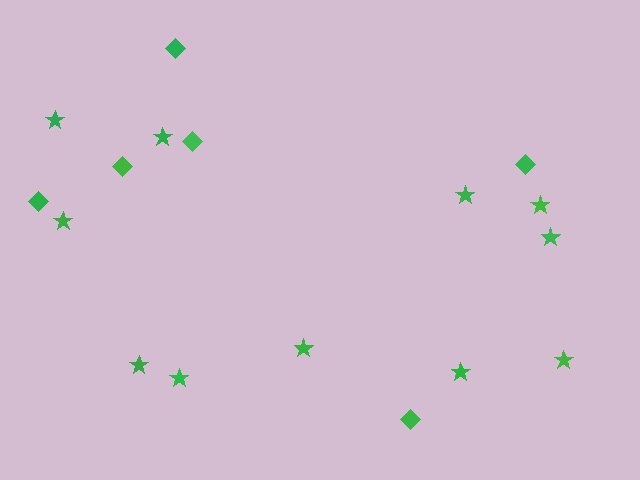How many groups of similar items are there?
There are 2 groups: one group of stars (11) and one group of diamonds (6).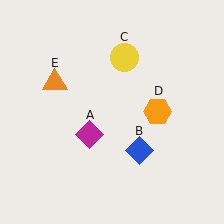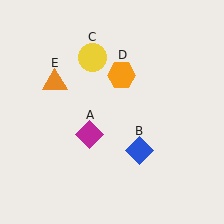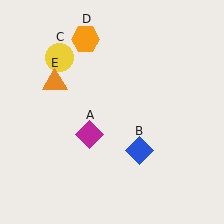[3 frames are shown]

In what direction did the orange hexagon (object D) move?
The orange hexagon (object D) moved up and to the left.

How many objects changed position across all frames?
2 objects changed position: yellow circle (object C), orange hexagon (object D).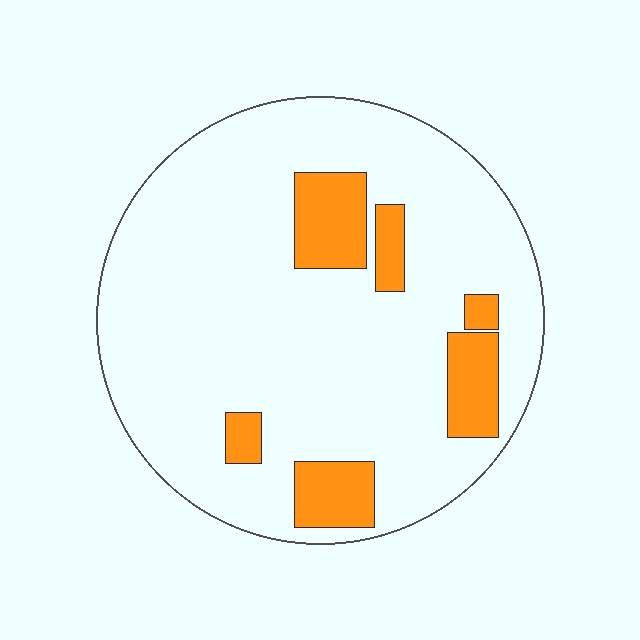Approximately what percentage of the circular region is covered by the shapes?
Approximately 15%.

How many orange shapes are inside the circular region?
6.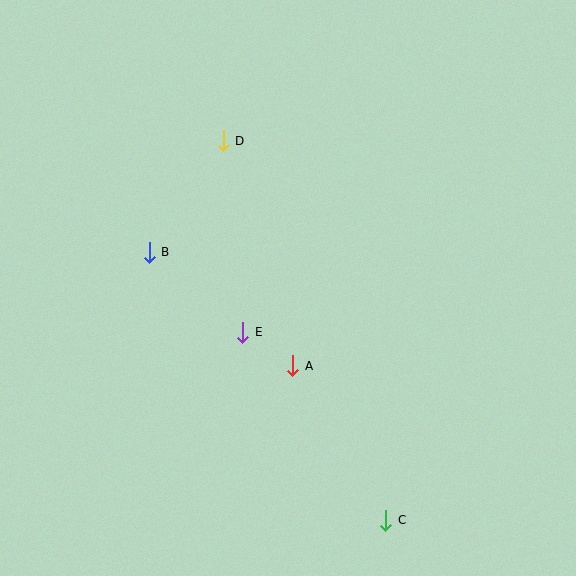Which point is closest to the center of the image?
Point E at (243, 332) is closest to the center.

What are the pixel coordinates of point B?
Point B is at (149, 252).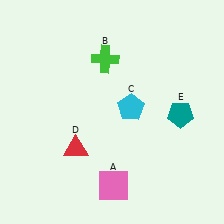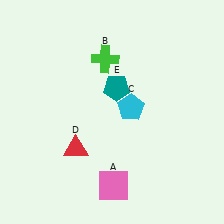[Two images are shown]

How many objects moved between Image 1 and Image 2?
1 object moved between the two images.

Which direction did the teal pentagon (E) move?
The teal pentagon (E) moved left.